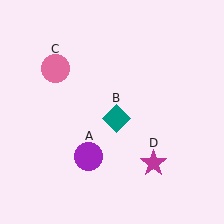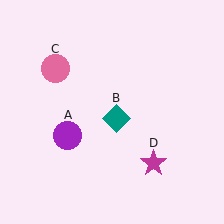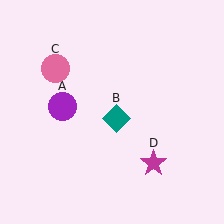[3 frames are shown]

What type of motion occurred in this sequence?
The purple circle (object A) rotated clockwise around the center of the scene.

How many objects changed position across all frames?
1 object changed position: purple circle (object A).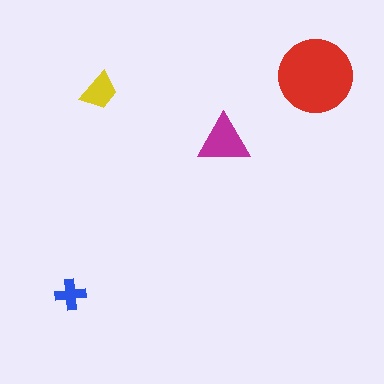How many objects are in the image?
There are 4 objects in the image.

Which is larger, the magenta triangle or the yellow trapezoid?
The magenta triangle.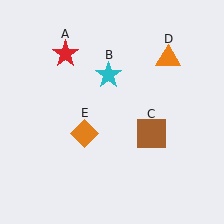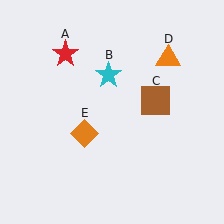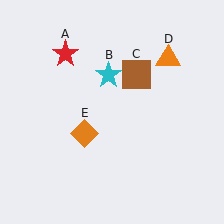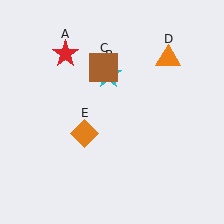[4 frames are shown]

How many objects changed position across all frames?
1 object changed position: brown square (object C).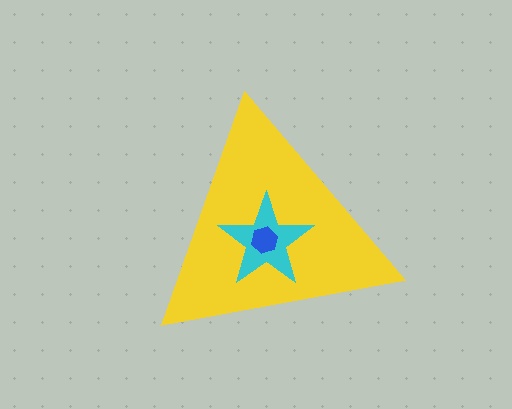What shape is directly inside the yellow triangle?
The cyan star.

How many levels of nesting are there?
3.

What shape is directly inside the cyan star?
The blue hexagon.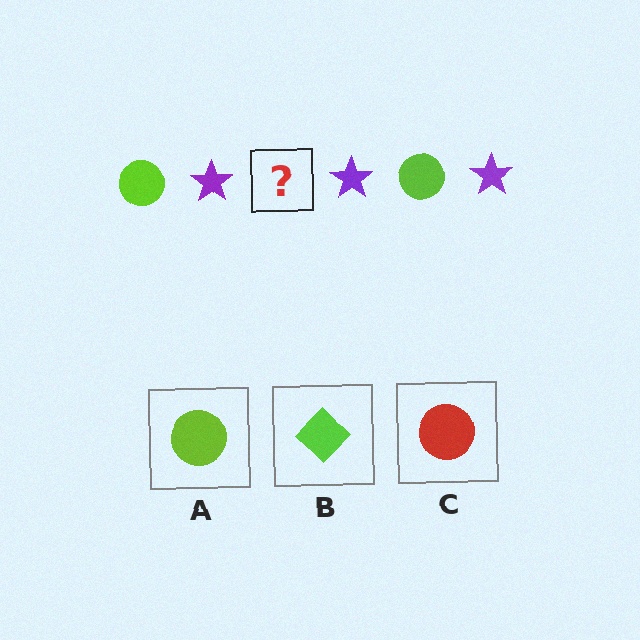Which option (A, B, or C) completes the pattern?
A.